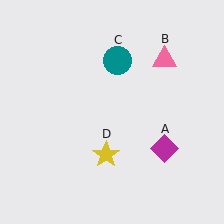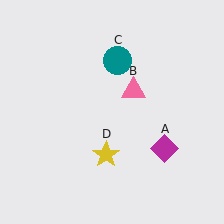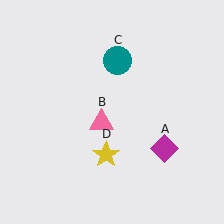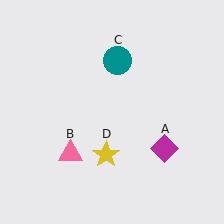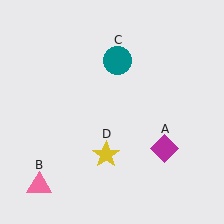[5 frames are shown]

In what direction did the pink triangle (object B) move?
The pink triangle (object B) moved down and to the left.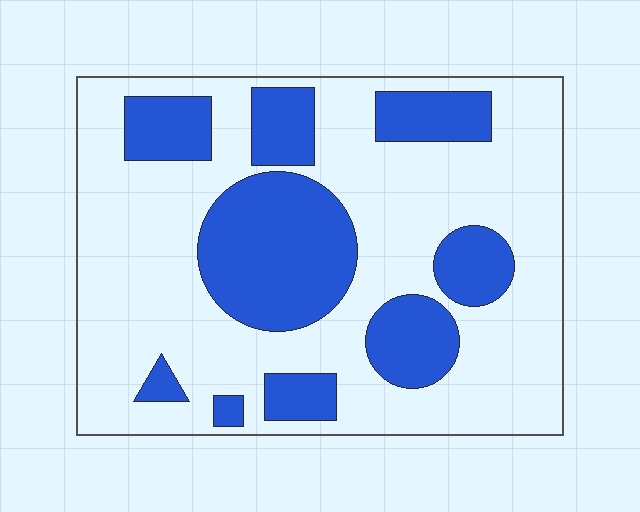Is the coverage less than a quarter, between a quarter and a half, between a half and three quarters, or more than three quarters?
Between a quarter and a half.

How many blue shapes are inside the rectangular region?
9.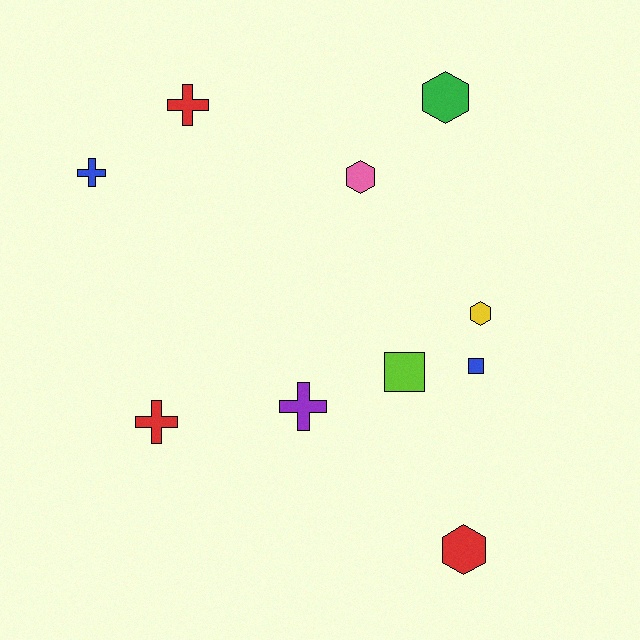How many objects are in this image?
There are 10 objects.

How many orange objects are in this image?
There are no orange objects.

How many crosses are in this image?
There are 4 crosses.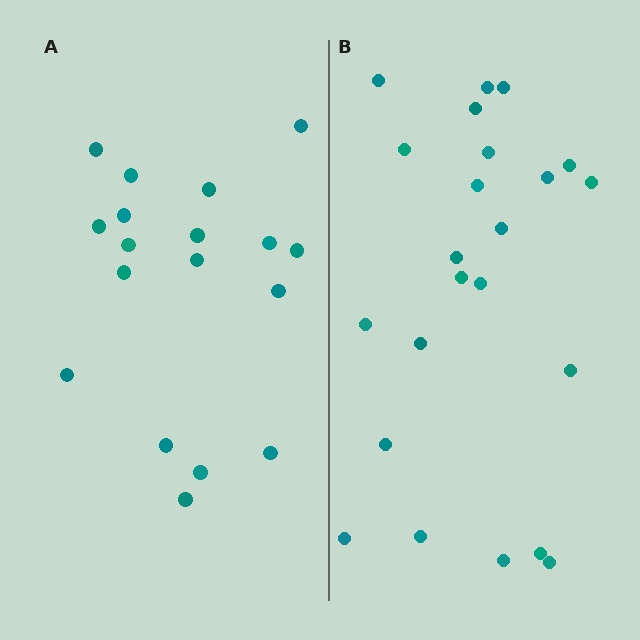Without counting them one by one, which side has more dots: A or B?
Region B (the right region) has more dots.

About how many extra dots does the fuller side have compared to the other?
Region B has about 5 more dots than region A.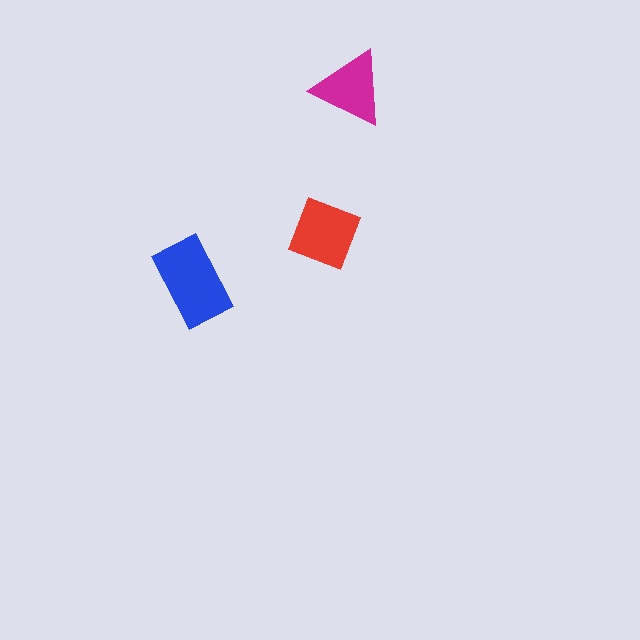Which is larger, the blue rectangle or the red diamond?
The blue rectangle.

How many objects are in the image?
There are 3 objects in the image.